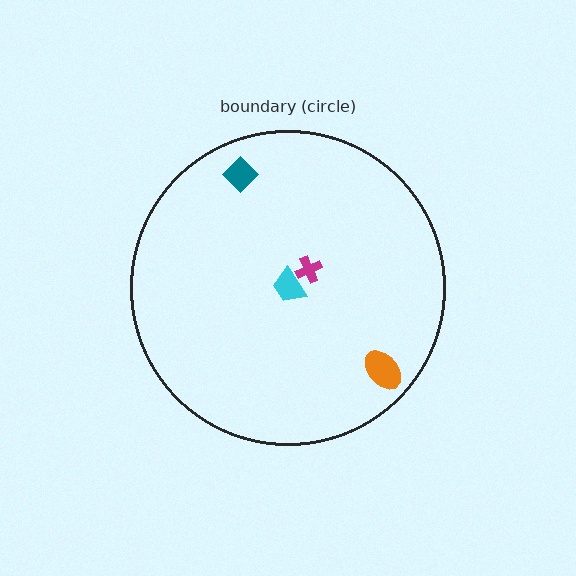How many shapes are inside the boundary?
4 inside, 0 outside.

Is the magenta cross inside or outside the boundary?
Inside.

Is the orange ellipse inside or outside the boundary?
Inside.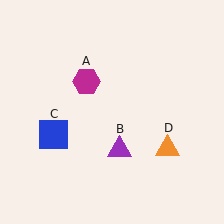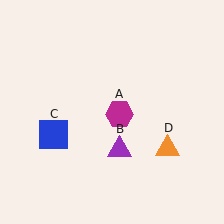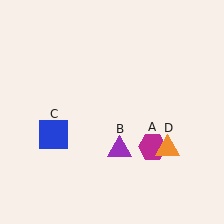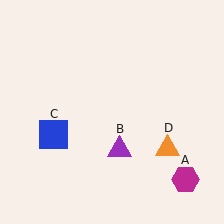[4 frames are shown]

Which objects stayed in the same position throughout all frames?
Purple triangle (object B) and blue square (object C) and orange triangle (object D) remained stationary.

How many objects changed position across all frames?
1 object changed position: magenta hexagon (object A).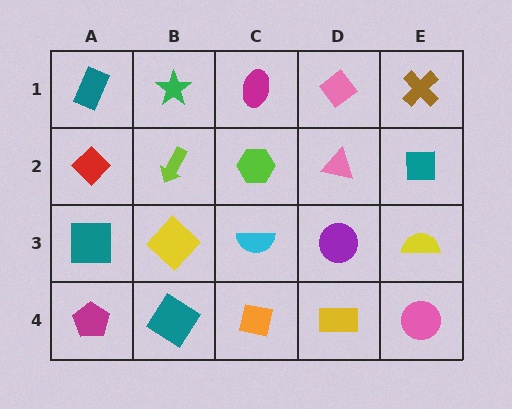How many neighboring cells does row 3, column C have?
4.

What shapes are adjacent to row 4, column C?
A cyan semicircle (row 3, column C), a teal diamond (row 4, column B), a yellow rectangle (row 4, column D).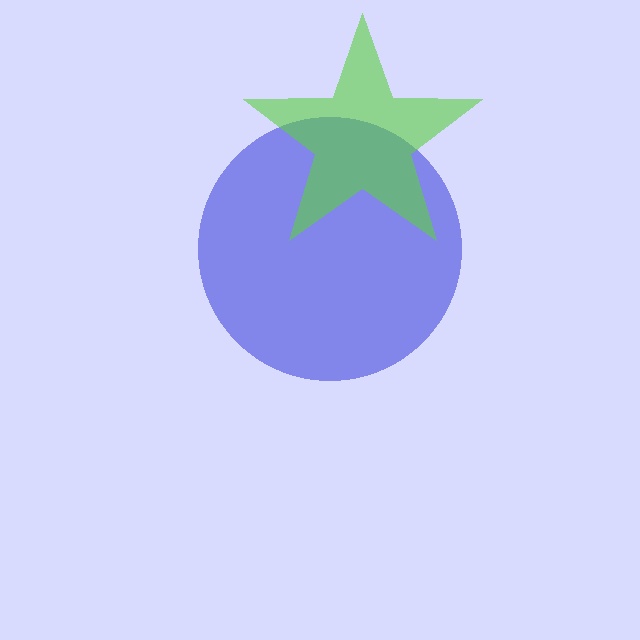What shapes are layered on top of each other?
The layered shapes are: a blue circle, a lime star.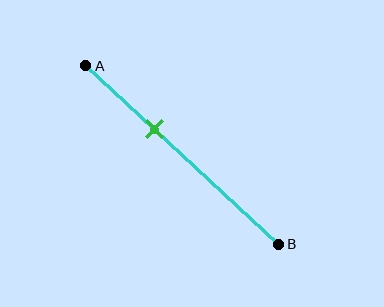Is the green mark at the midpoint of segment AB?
No, the mark is at about 35% from A, not at the 50% midpoint.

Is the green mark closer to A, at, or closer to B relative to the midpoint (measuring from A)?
The green mark is closer to point A than the midpoint of segment AB.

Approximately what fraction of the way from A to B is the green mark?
The green mark is approximately 35% of the way from A to B.